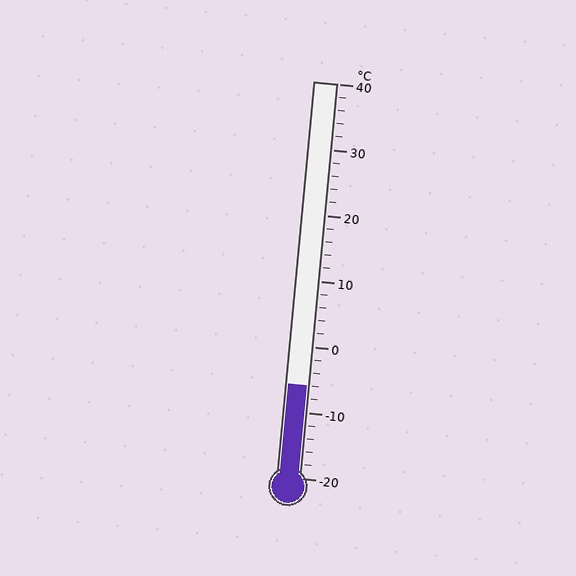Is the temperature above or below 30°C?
The temperature is below 30°C.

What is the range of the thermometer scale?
The thermometer scale ranges from -20°C to 40°C.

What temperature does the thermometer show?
The thermometer shows approximately -6°C.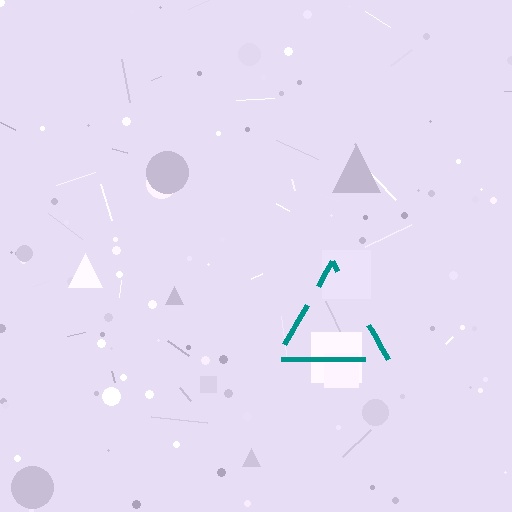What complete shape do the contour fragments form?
The contour fragments form a triangle.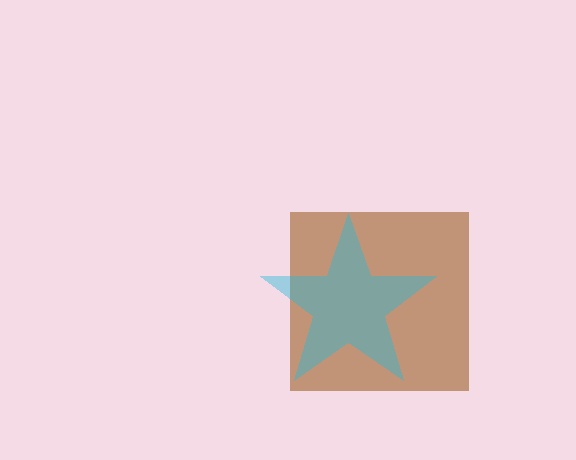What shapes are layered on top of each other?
The layered shapes are: a brown square, a cyan star.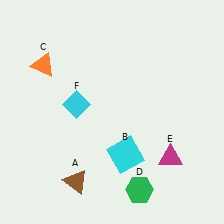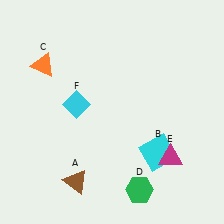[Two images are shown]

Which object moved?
The cyan square (B) moved right.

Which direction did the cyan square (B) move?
The cyan square (B) moved right.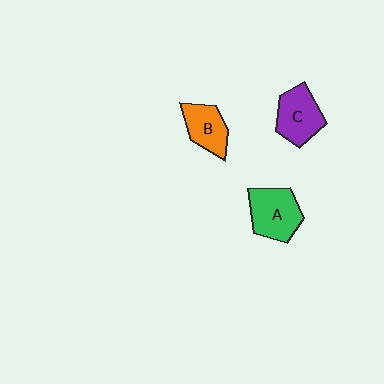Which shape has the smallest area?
Shape B (orange).